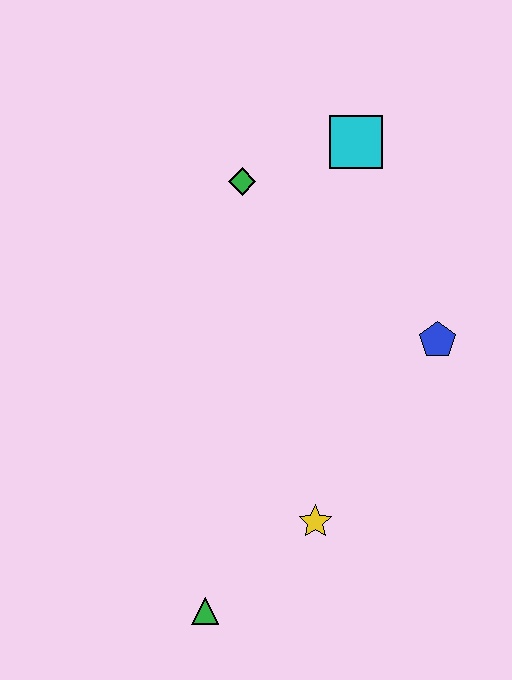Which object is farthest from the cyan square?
The green triangle is farthest from the cyan square.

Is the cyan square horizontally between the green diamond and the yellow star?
No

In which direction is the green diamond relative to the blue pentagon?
The green diamond is to the left of the blue pentagon.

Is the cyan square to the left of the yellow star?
No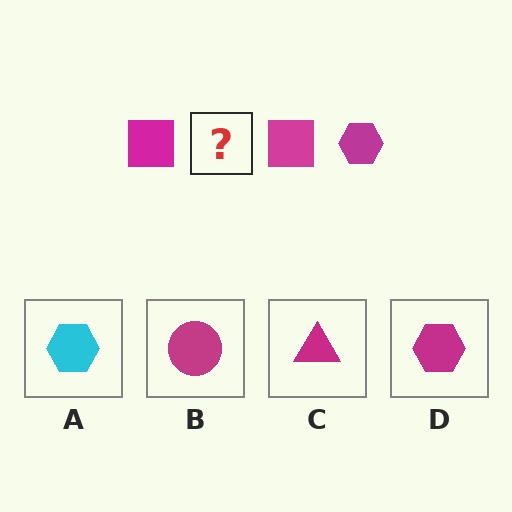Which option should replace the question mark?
Option D.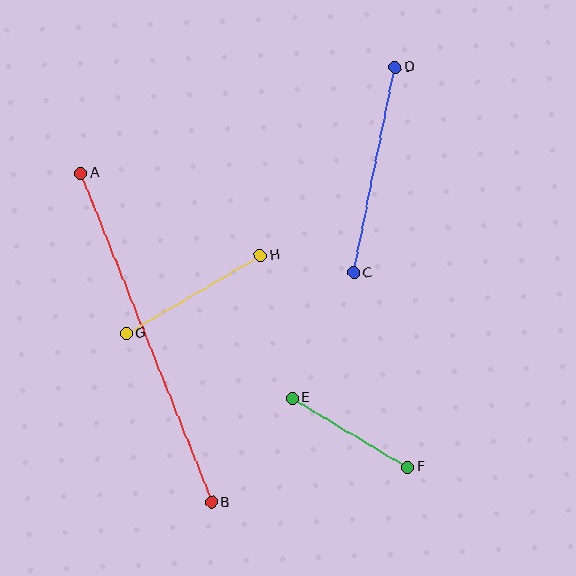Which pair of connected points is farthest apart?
Points A and B are farthest apart.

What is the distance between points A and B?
The distance is approximately 354 pixels.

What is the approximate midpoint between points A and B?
The midpoint is at approximately (146, 338) pixels.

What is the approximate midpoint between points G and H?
The midpoint is at approximately (193, 294) pixels.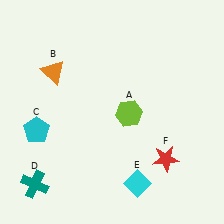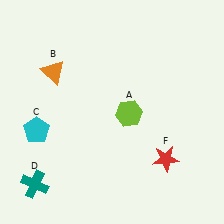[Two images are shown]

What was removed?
The cyan diamond (E) was removed in Image 2.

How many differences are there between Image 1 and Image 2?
There is 1 difference between the two images.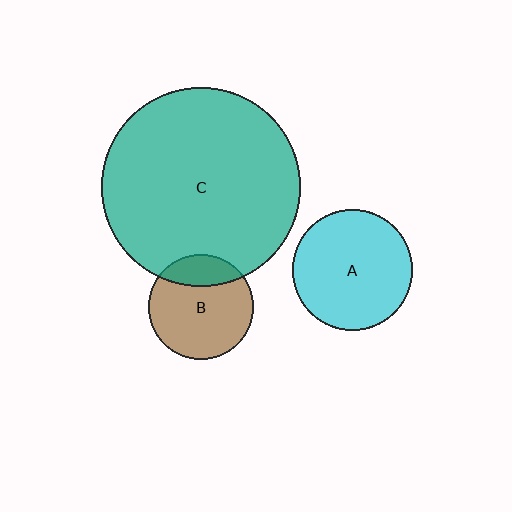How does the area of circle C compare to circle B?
Approximately 3.6 times.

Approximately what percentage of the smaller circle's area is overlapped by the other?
Approximately 20%.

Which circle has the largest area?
Circle C (teal).